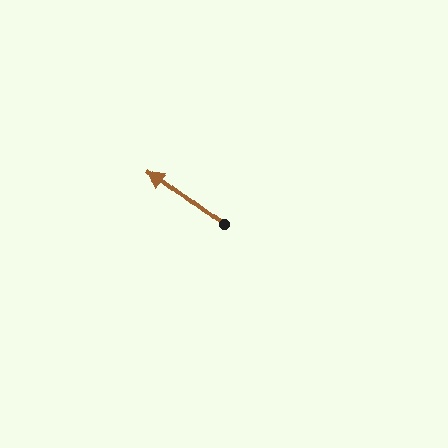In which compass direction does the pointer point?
Northwest.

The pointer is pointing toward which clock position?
Roughly 10 o'clock.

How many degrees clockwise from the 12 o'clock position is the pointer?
Approximately 307 degrees.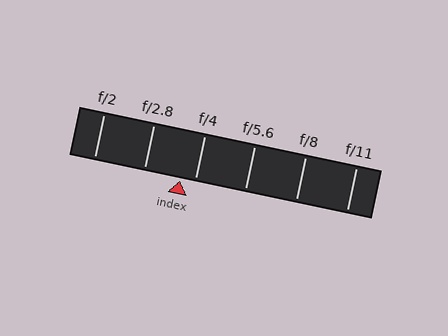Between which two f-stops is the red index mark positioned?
The index mark is between f/2.8 and f/4.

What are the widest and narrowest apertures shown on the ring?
The widest aperture shown is f/2 and the narrowest is f/11.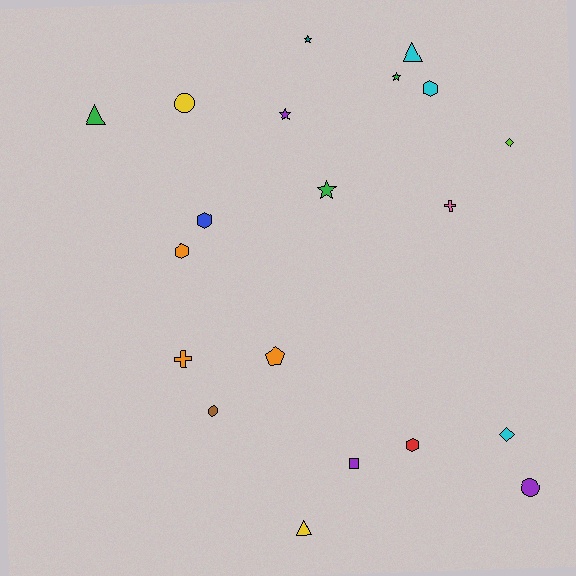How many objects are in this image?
There are 20 objects.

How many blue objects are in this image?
There is 1 blue object.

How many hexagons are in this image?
There are 4 hexagons.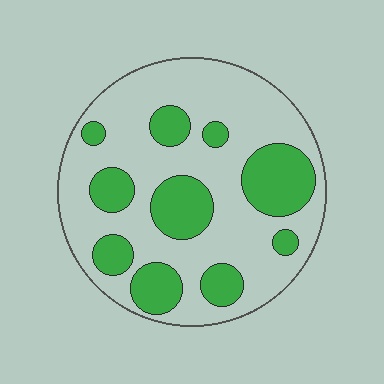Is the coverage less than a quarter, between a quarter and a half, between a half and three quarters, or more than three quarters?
Between a quarter and a half.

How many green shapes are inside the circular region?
10.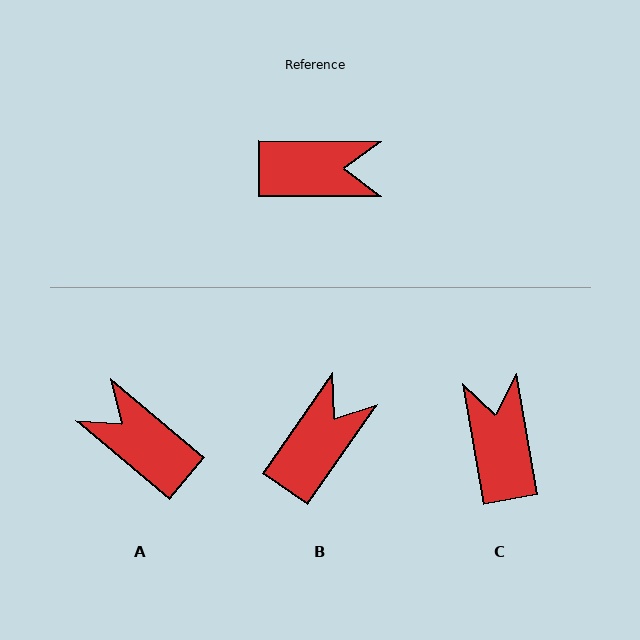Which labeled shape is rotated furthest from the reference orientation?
A, about 140 degrees away.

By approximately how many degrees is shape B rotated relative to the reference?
Approximately 55 degrees counter-clockwise.